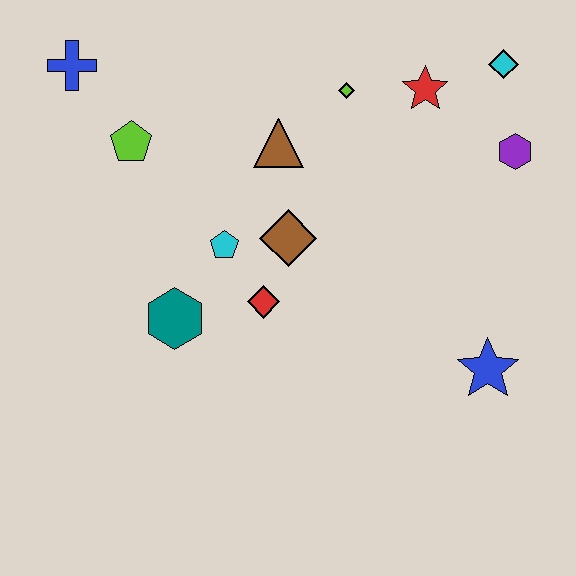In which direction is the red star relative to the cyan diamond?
The red star is to the left of the cyan diamond.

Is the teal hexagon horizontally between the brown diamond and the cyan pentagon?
No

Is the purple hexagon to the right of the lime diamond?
Yes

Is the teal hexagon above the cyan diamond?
No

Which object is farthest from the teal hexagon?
The cyan diamond is farthest from the teal hexagon.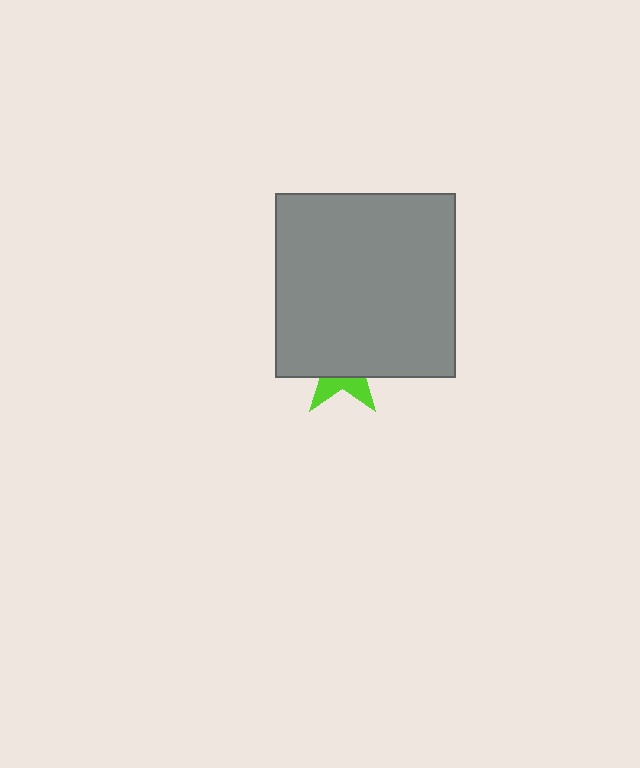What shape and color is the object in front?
The object in front is a gray rectangle.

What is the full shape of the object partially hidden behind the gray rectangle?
The partially hidden object is a lime star.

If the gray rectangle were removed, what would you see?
You would see the complete lime star.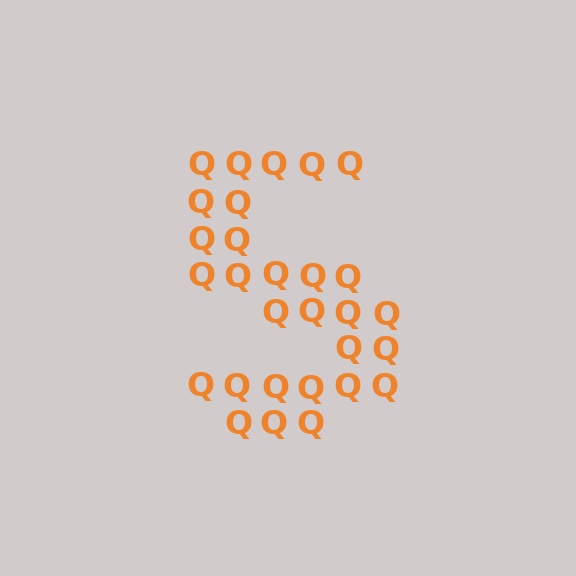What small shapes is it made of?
It is made of small letter Q's.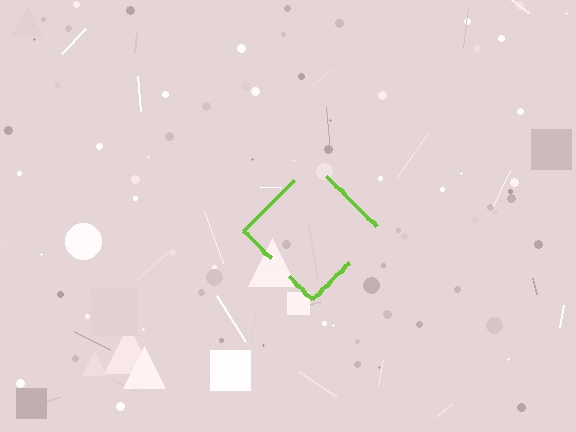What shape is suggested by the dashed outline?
The dashed outline suggests a diamond.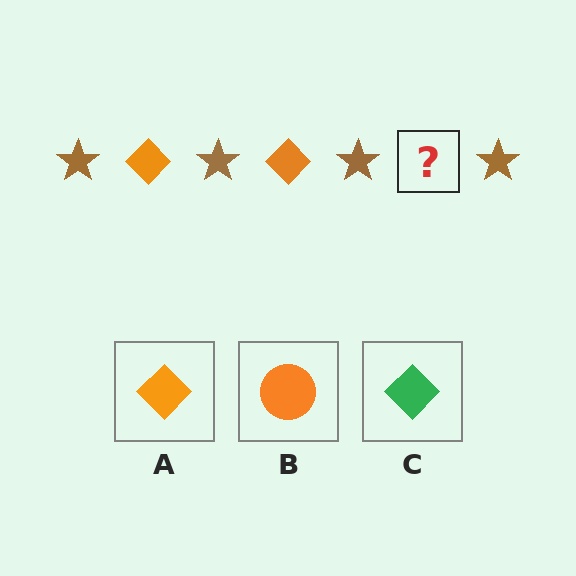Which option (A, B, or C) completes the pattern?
A.